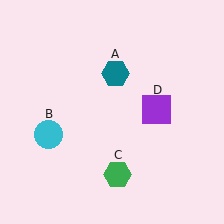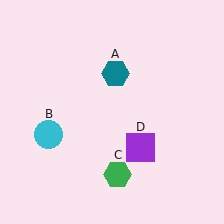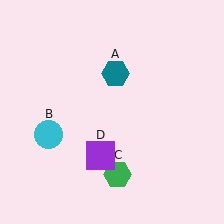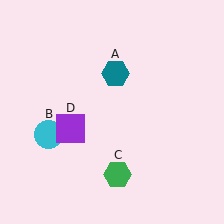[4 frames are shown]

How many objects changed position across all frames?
1 object changed position: purple square (object D).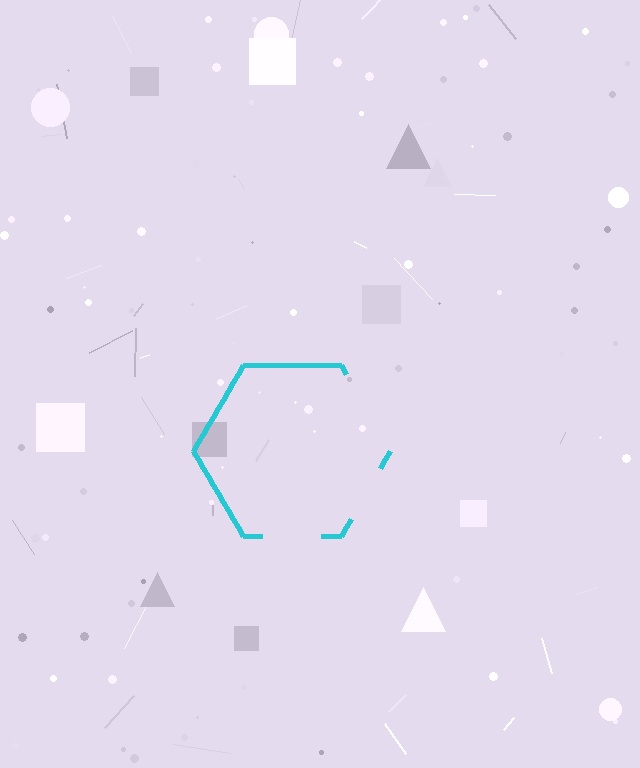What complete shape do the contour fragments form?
The contour fragments form a hexagon.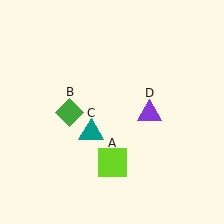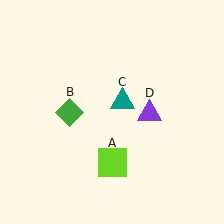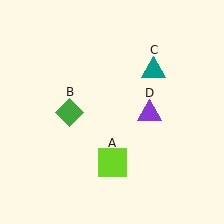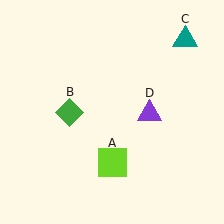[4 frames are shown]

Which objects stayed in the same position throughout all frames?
Lime square (object A) and green diamond (object B) and purple triangle (object D) remained stationary.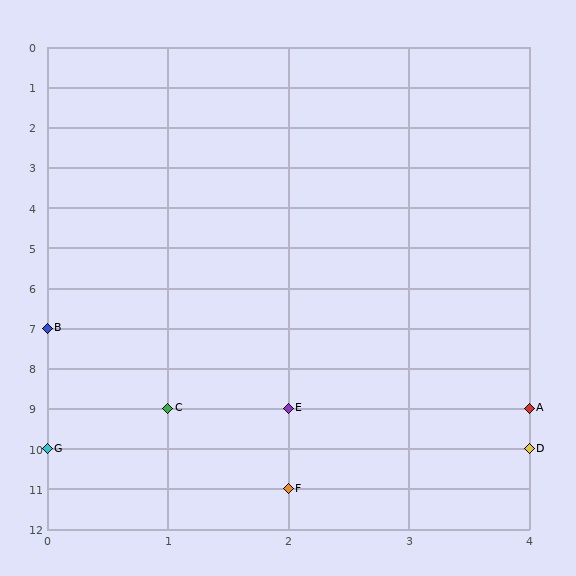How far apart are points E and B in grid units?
Points E and B are 2 columns and 2 rows apart (about 2.8 grid units diagonally).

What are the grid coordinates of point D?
Point D is at grid coordinates (4, 10).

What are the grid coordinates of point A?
Point A is at grid coordinates (4, 9).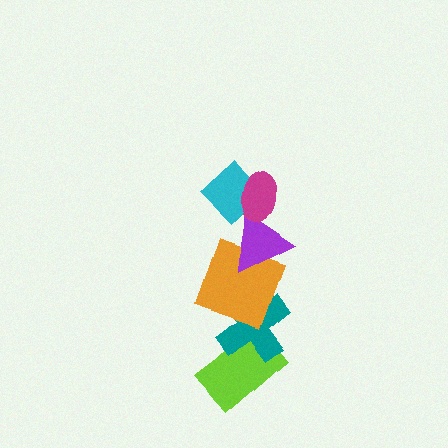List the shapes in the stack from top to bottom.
From top to bottom: the magenta ellipse, the cyan diamond, the purple triangle, the orange square, the teal cross, the lime rectangle.